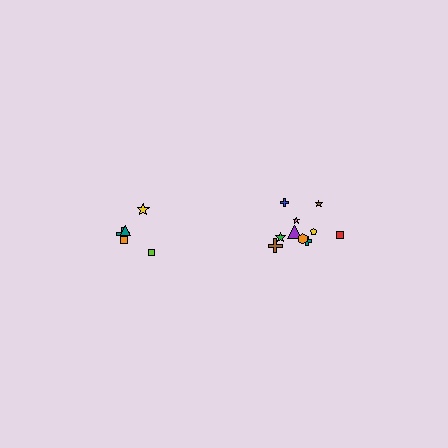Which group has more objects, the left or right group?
The right group.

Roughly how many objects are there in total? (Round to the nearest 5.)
Roughly 15 objects in total.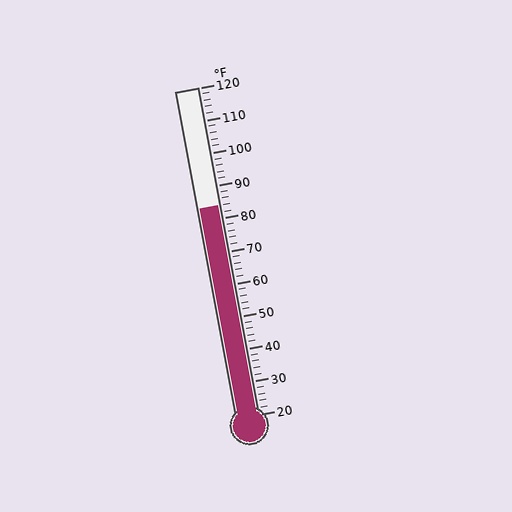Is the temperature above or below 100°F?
The temperature is below 100°F.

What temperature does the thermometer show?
The thermometer shows approximately 84°F.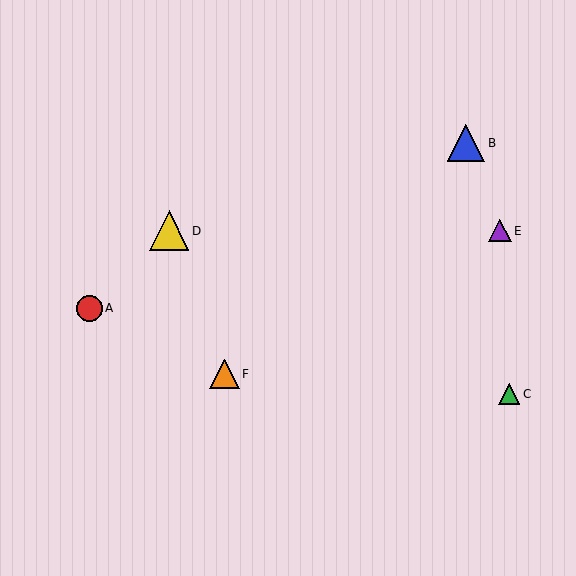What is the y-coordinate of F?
Object F is at y≈374.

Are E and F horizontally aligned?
No, E is at y≈231 and F is at y≈374.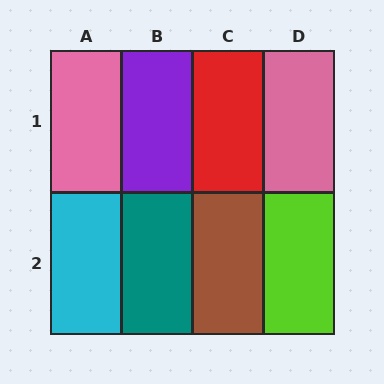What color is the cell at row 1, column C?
Red.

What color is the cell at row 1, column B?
Purple.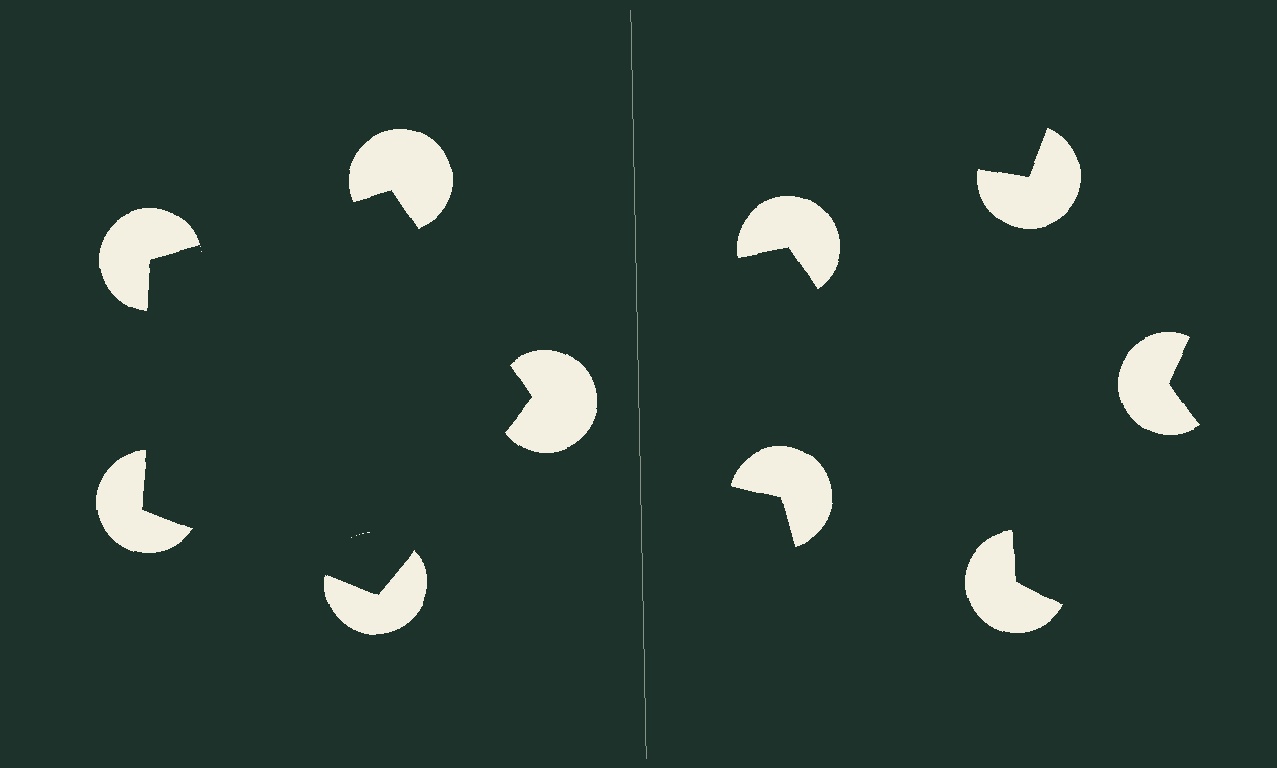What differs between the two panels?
The pac-man discs are positioned identically on both sides; only the wedge orientations differ. On the left they align to a pentagon; on the right they are misaligned.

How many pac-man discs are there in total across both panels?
10 — 5 on each side.